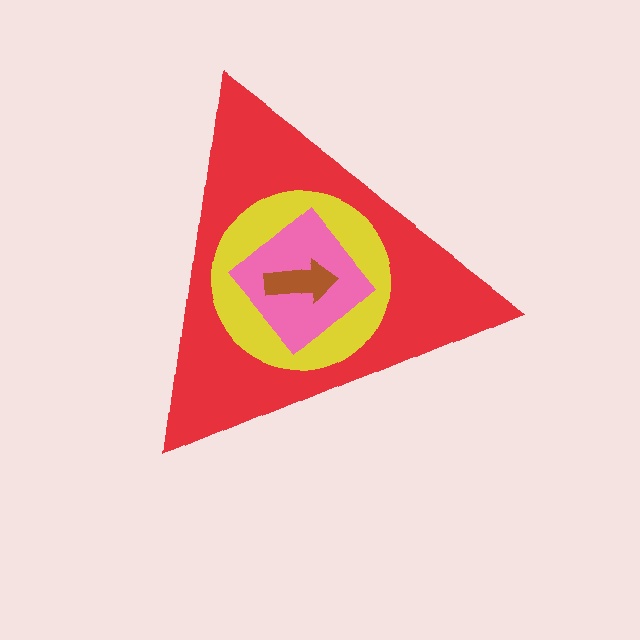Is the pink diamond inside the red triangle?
Yes.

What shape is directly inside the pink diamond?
The brown arrow.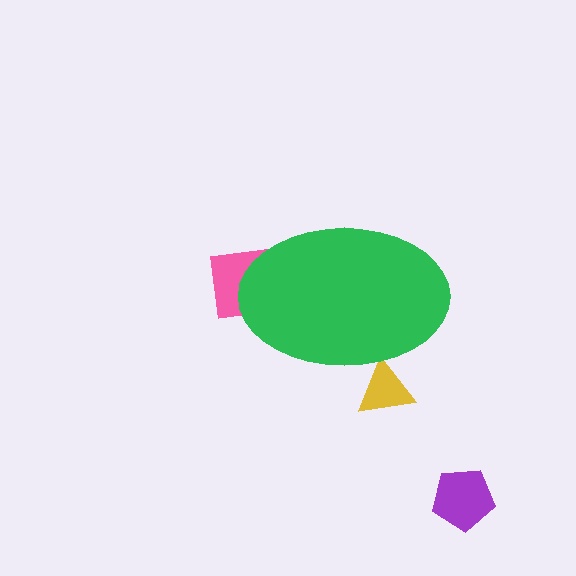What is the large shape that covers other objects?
A green ellipse.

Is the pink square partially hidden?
Yes, the pink square is partially hidden behind the green ellipse.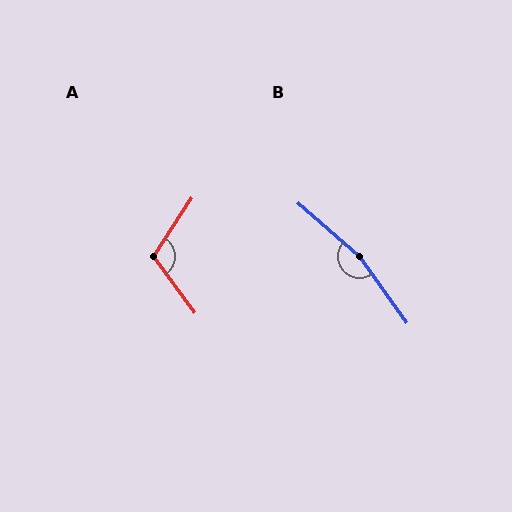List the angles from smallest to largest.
A (110°), B (166°).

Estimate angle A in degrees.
Approximately 110 degrees.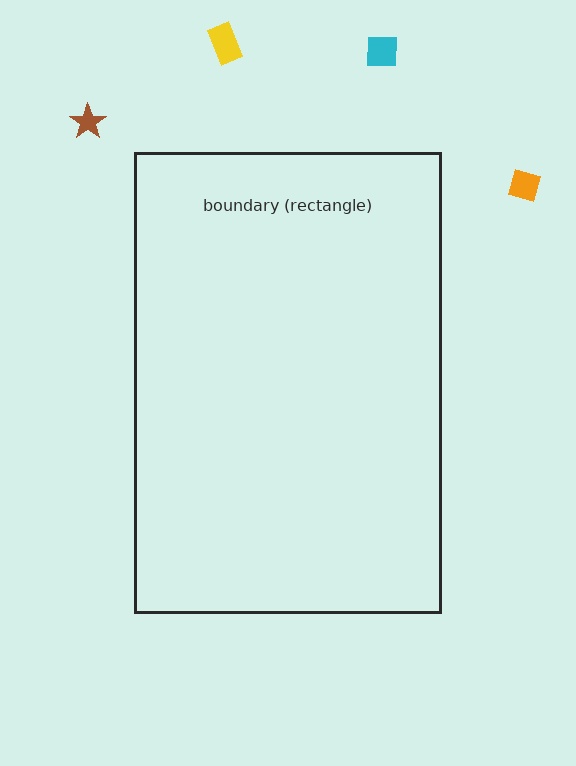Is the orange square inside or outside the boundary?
Outside.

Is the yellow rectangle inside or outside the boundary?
Outside.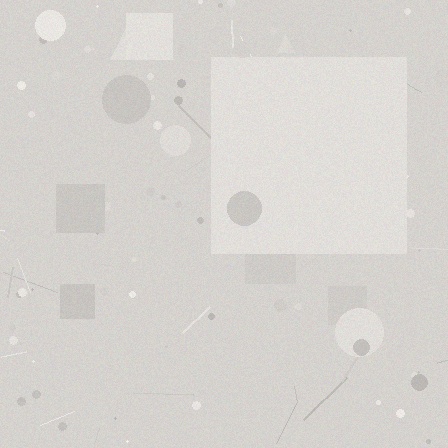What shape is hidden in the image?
A square is hidden in the image.